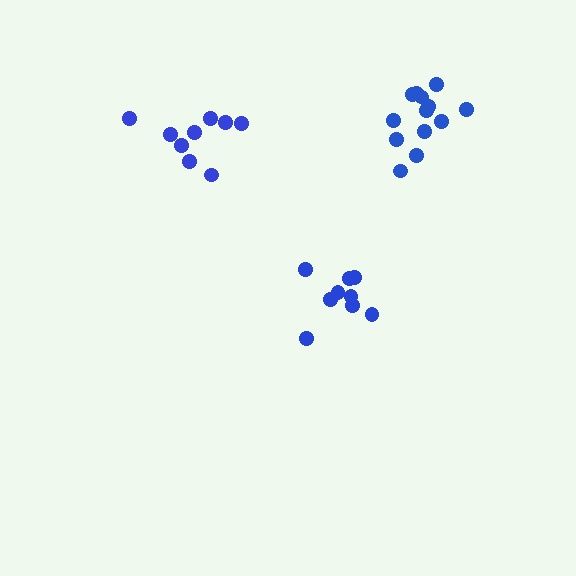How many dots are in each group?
Group 1: 9 dots, Group 2: 13 dots, Group 3: 9 dots (31 total).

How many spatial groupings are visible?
There are 3 spatial groupings.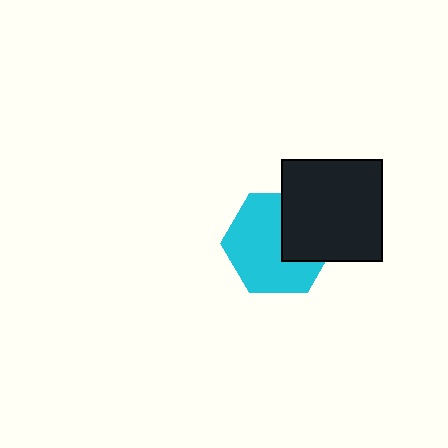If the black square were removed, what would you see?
You would see the complete cyan hexagon.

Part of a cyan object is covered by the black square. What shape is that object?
It is a hexagon.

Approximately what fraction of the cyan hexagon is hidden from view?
Roughly 33% of the cyan hexagon is hidden behind the black square.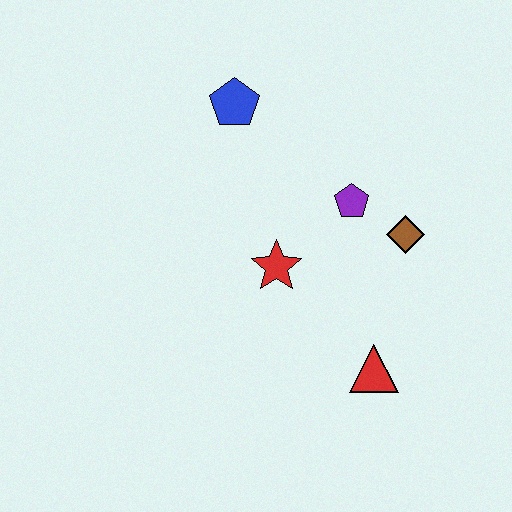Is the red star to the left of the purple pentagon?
Yes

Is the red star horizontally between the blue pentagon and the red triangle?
Yes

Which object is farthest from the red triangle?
The blue pentagon is farthest from the red triangle.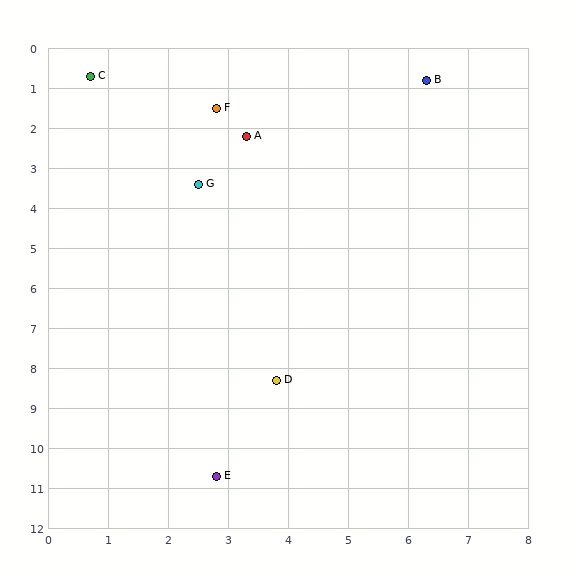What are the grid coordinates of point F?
Point F is at approximately (2.8, 1.5).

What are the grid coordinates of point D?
Point D is at approximately (3.8, 8.3).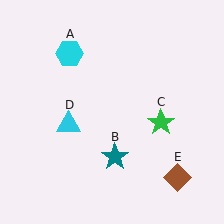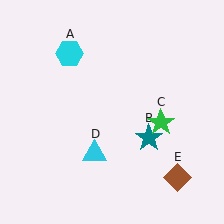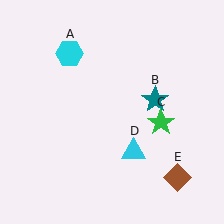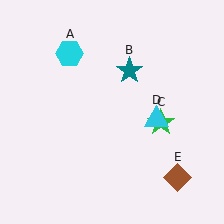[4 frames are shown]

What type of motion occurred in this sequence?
The teal star (object B), cyan triangle (object D) rotated counterclockwise around the center of the scene.